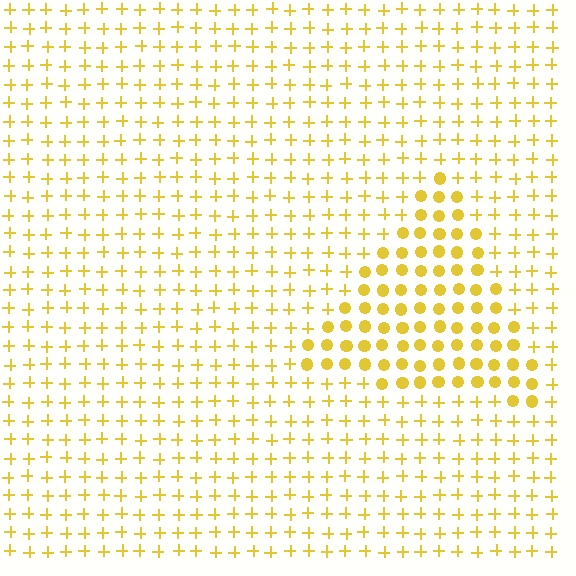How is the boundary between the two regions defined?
The boundary is defined by a change in element shape: circles inside vs. plus signs outside. All elements share the same color and spacing.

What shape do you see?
I see a triangle.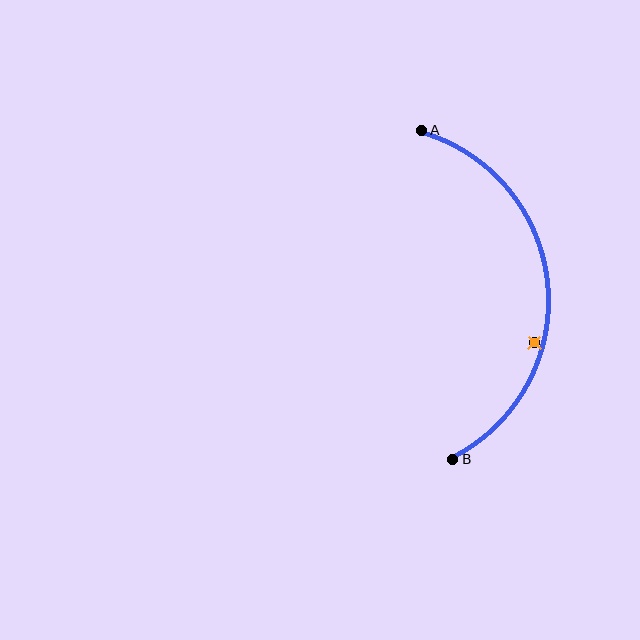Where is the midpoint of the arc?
The arc midpoint is the point on the curve farthest from the straight line joining A and B. It sits to the right of that line.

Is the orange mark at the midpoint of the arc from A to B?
No — the orange mark does not lie on the arc at all. It sits slightly inside the curve.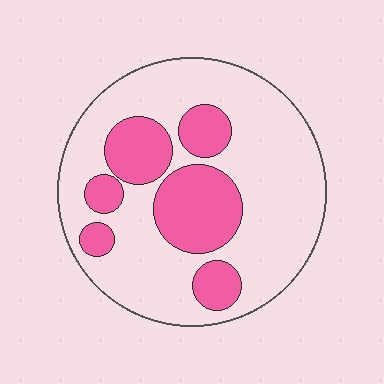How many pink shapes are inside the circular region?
6.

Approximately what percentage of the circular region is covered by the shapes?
Approximately 30%.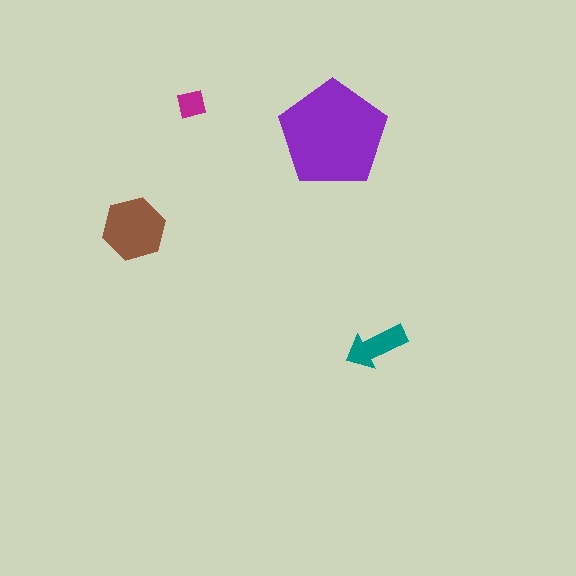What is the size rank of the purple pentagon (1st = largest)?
1st.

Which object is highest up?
The magenta square is topmost.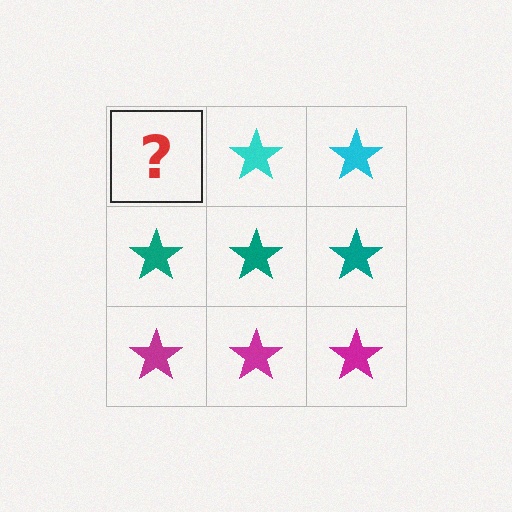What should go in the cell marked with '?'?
The missing cell should contain a cyan star.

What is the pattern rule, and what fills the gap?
The rule is that each row has a consistent color. The gap should be filled with a cyan star.